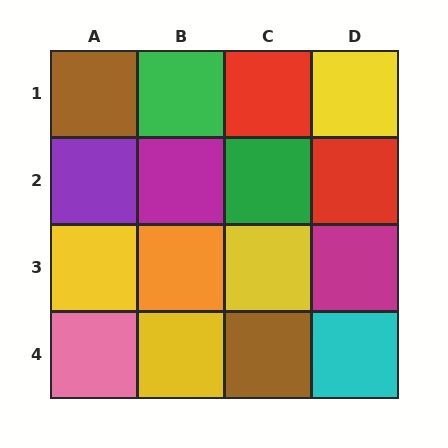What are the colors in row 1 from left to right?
Brown, green, red, yellow.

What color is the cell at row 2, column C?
Green.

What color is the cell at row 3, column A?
Yellow.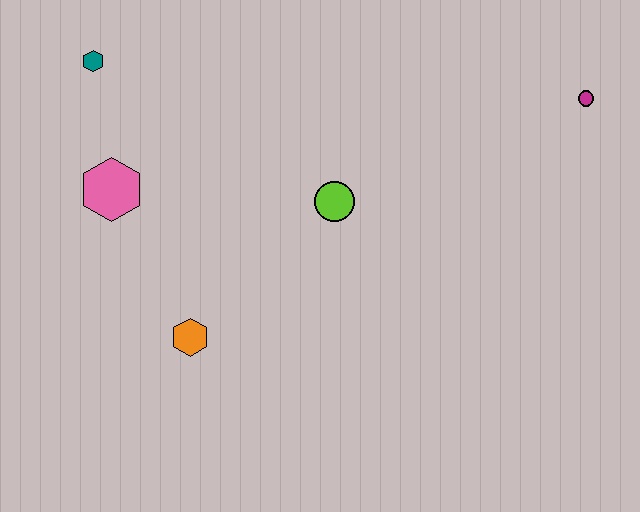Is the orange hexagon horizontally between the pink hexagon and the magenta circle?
Yes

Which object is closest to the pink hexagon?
The teal hexagon is closest to the pink hexagon.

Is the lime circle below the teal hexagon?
Yes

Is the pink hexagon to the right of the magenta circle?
No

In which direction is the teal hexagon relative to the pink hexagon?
The teal hexagon is above the pink hexagon.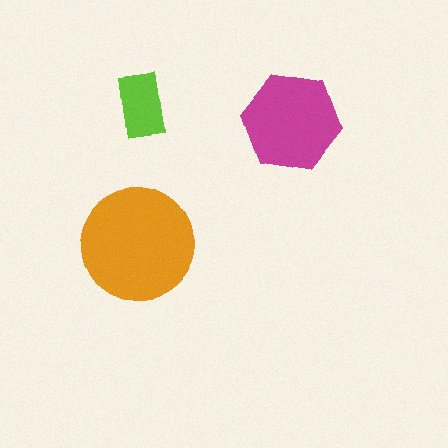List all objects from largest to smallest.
The orange circle, the magenta hexagon, the lime rectangle.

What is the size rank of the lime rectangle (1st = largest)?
3rd.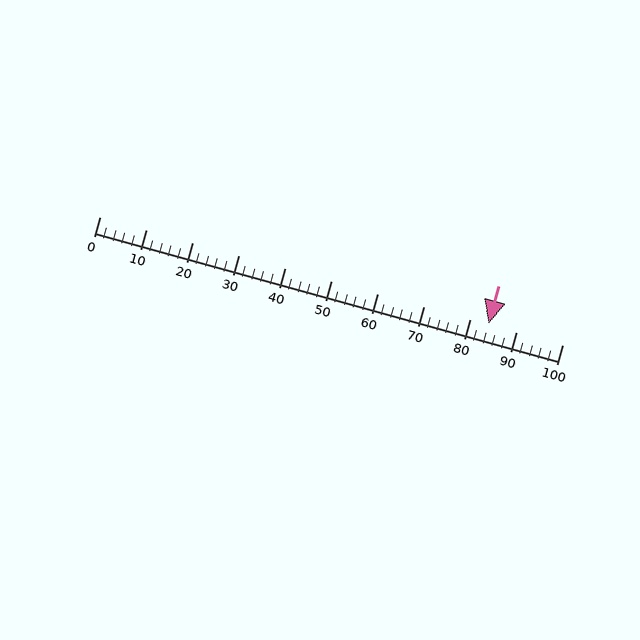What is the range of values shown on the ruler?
The ruler shows values from 0 to 100.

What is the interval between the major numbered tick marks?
The major tick marks are spaced 10 units apart.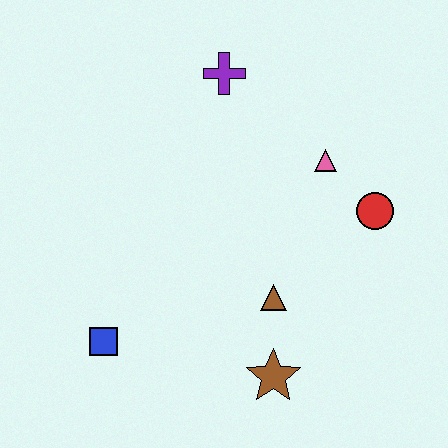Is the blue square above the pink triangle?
No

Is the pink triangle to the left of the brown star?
No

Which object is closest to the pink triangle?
The red circle is closest to the pink triangle.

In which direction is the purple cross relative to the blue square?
The purple cross is above the blue square.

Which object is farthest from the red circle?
The blue square is farthest from the red circle.